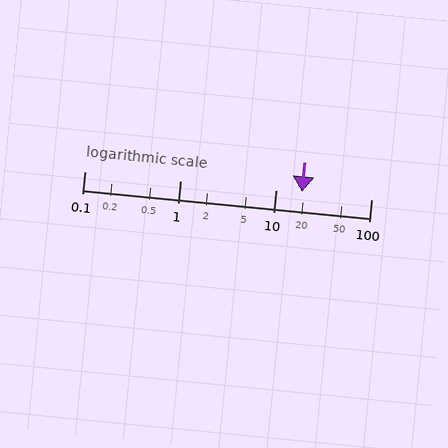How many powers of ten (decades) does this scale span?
The scale spans 3 decades, from 0.1 to 100.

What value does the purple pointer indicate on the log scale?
The pointer indicates approximately 19.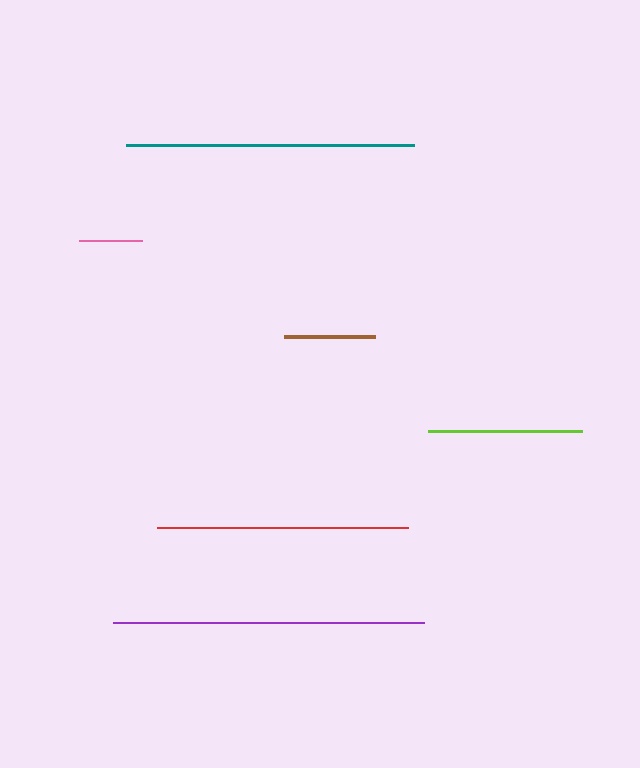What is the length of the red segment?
The red segment is approximately 251 pixels long.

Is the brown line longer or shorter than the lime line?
The lime line is longer than the brown line.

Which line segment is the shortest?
The pink line is the shortest at approximately 63 pixels.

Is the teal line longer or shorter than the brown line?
The teal line is longer than the brown line.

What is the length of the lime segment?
The lime segment is approximately 153 pixels long.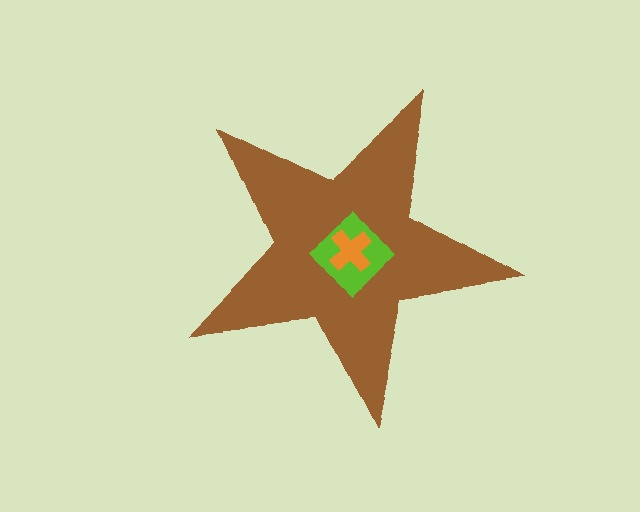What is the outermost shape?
The brown star.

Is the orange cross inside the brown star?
Yes.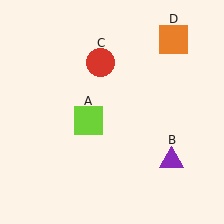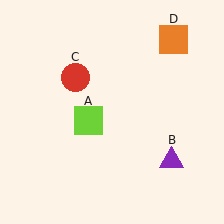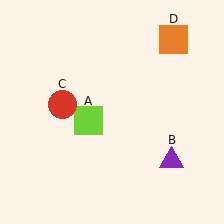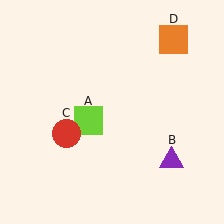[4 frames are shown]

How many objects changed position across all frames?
1 object changed position: red circle (object C).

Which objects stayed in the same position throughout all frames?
Lime square (object A) and purple triangle (object B) and orange square (object D) remained stationary.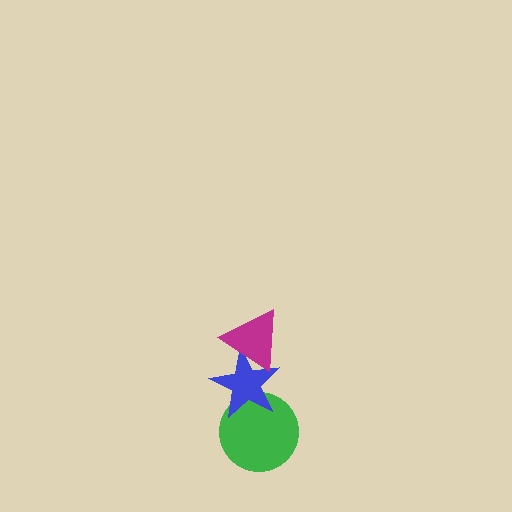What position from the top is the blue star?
The blue star is 2nd from the top.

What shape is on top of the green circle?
The blue star is on top of the green circle.